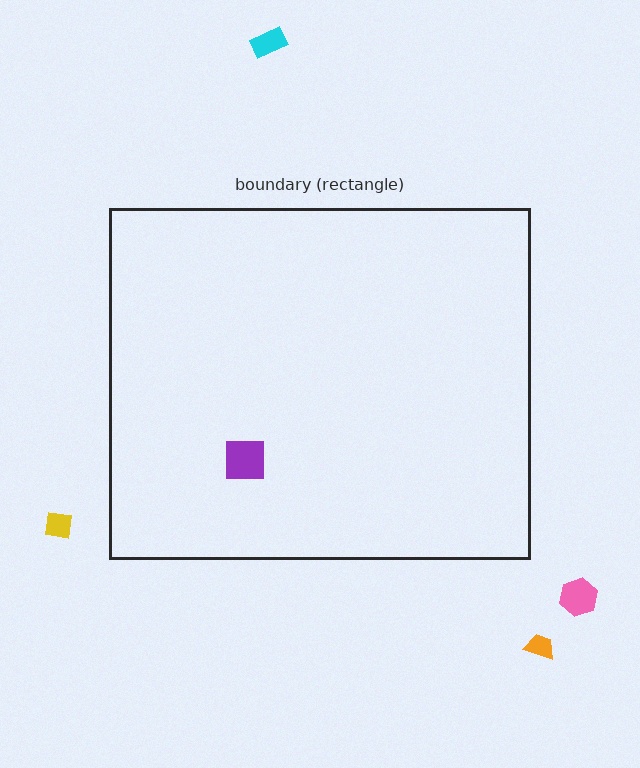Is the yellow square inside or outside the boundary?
Outside.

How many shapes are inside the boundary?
1 inside, 4 outside.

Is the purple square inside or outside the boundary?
Inside.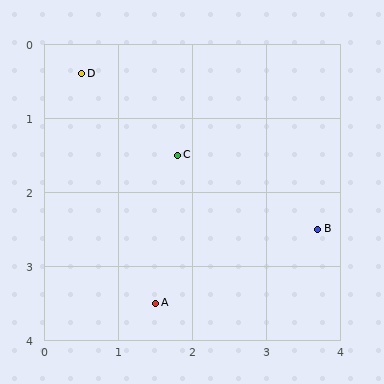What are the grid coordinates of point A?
Point A is at approximately (1.5, 3.5).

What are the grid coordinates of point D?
Point D is at approximately (0.5, 0.4).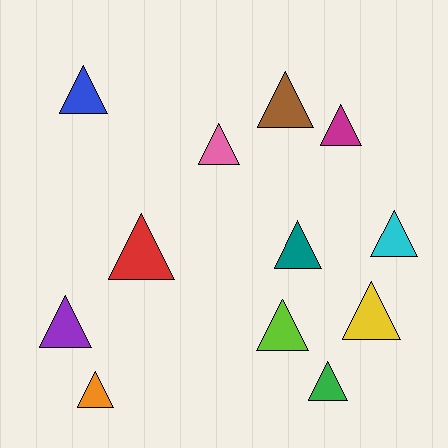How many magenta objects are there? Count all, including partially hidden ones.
There is 1 magenta object.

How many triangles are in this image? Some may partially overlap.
There are 12 triangles.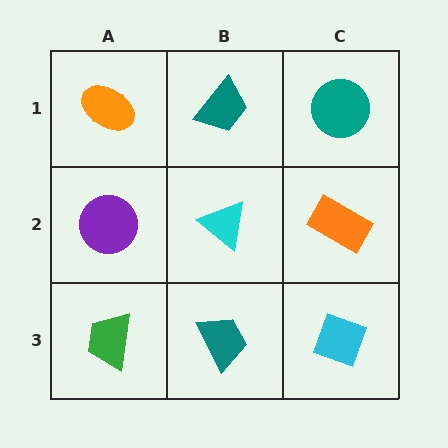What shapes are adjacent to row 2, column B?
A teal trapezoid (row 1, column B), a teal trapezoid (row 3, column B), a purple circle (row 2, column A), an orange rectangle (row 2, column C).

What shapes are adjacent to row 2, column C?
A teal circle (row 1, column C), a cyan diamond (row 3, column C), a cyan triangle (row 2, column B).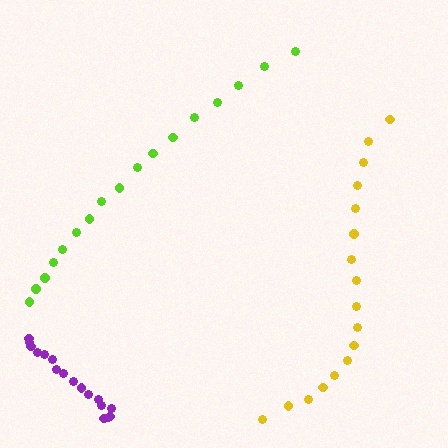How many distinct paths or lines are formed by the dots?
There are 3 distinct paths.